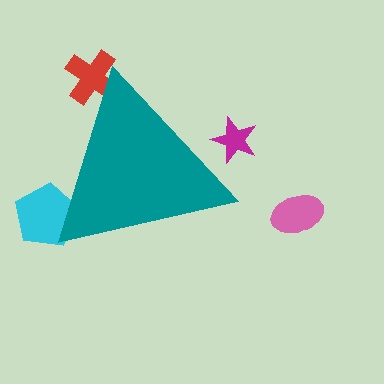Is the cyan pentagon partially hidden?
Yes, the cyan pentagon is partially hidden behind the teal triangle.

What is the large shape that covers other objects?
A teal triangle.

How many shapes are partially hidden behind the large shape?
3 shapes are partially hidden.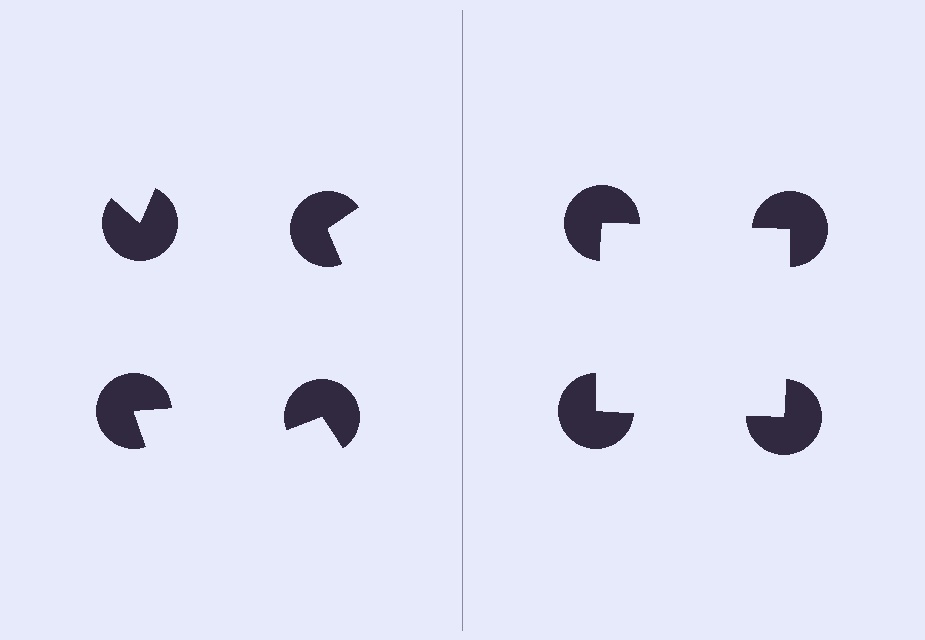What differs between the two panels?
The pac-man discs are positioned identically on both sides; only the wedge orientations differ. On the right they align to a square; on the left they are misaligned.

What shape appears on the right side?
An illusory square.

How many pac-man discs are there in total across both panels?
8 — 4 on each side.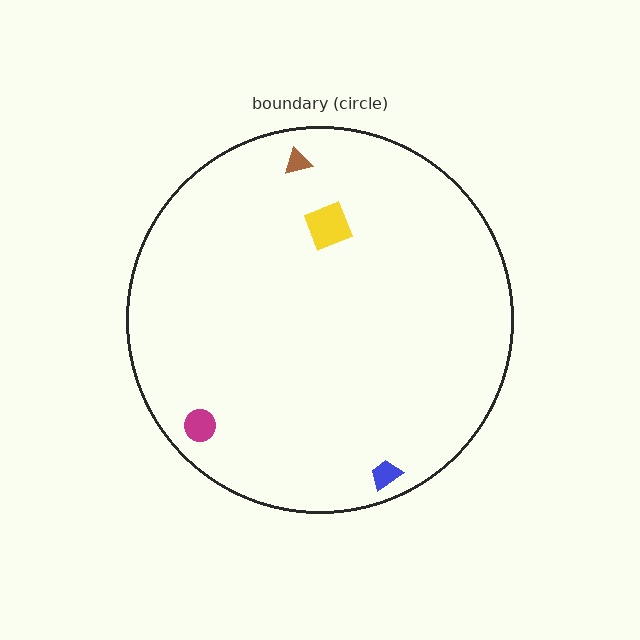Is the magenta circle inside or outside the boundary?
Inside.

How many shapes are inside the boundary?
4 inside, 0 outside.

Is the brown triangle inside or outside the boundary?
Inside.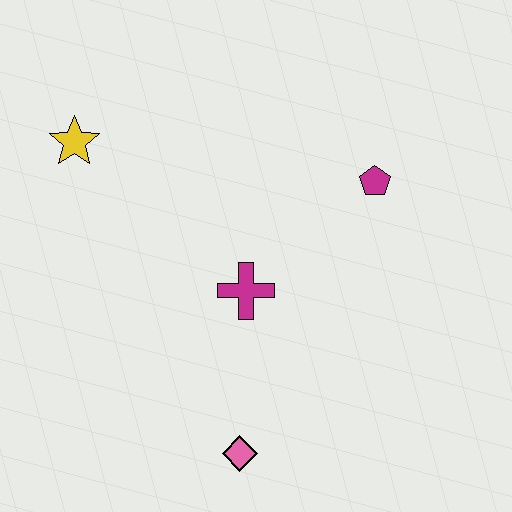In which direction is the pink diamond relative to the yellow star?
The pink diamond is below the yellow star.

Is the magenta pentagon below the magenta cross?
No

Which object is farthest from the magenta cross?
The yellow star is farthest from the magenta cross.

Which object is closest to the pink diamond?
The magenta cross is closest to the pink diamond.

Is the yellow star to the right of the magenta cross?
No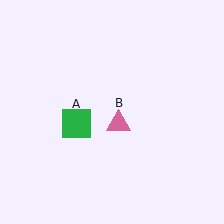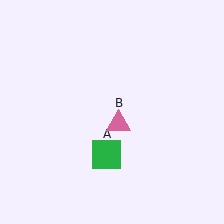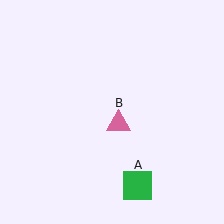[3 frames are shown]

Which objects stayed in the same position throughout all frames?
Pink triangle (object B) remained stationary.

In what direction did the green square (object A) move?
The green square (object A) moved down and to the right.